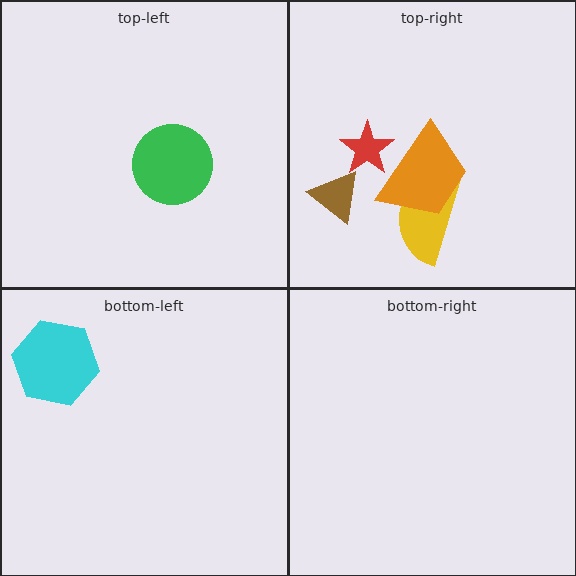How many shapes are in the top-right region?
4.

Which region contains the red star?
The top-right region.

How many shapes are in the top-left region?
1.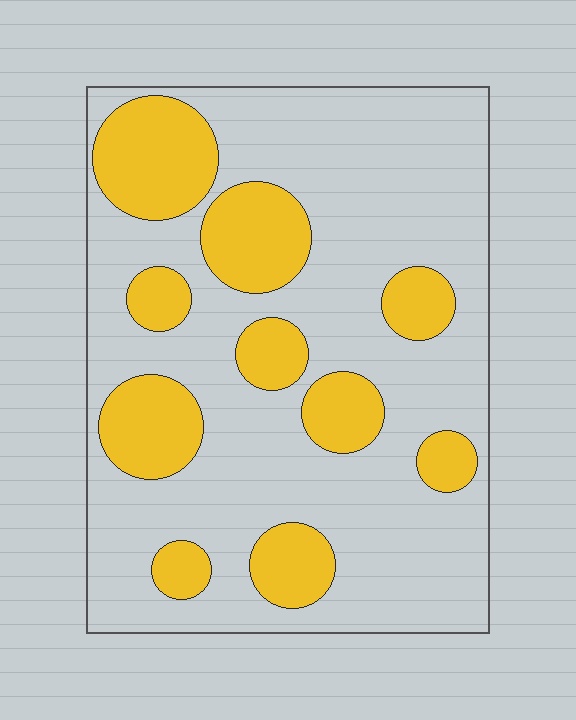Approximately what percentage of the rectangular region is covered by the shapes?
Approximately 25%.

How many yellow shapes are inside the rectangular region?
10.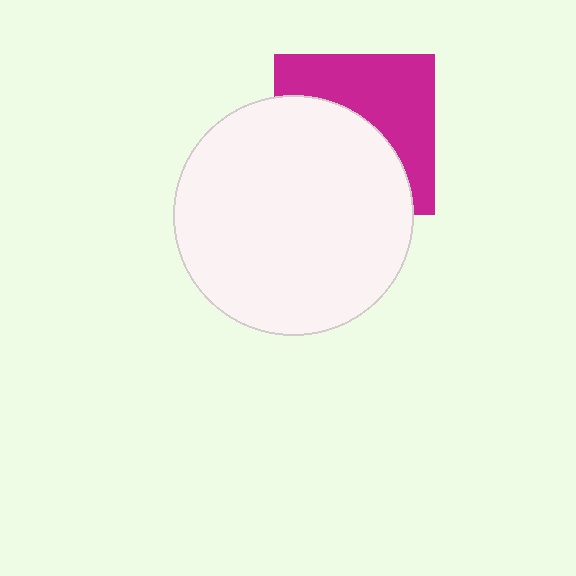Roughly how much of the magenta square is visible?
About half of it is visible (roughly 47%).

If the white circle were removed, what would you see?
You would see the complete magenta square.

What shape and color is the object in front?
The object in front is a white circle.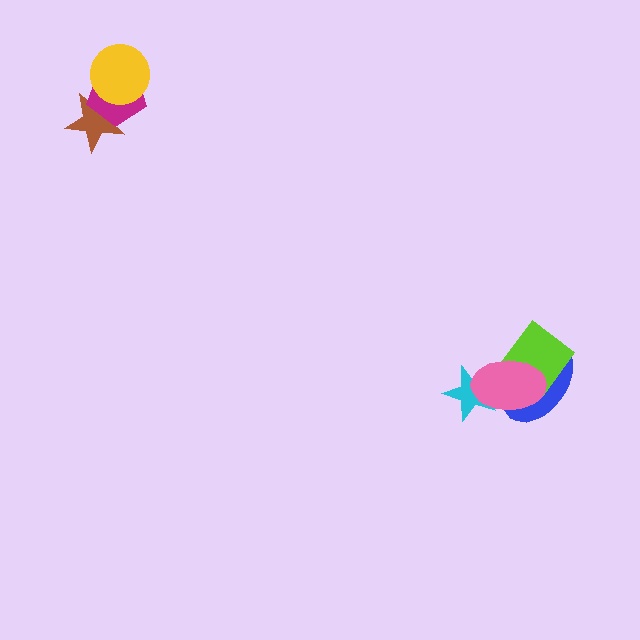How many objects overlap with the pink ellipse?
3 objects overlap with the pink ellipse.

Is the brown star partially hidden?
Yes, it is partially covered by another shape.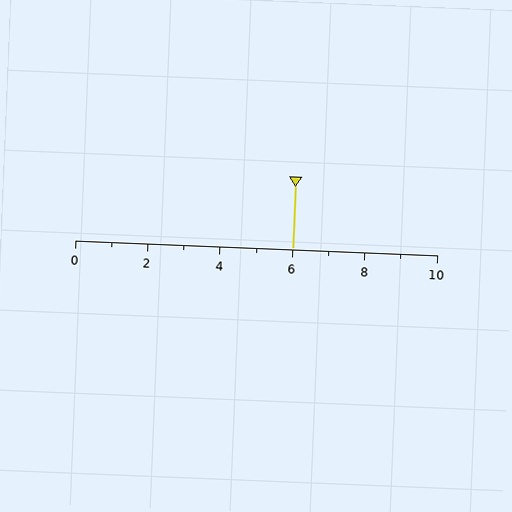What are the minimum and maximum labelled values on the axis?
The axis runs from 0 to 10.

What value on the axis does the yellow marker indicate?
The marker indicates approximately 6.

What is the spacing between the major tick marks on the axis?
The major ticks are spaced 2 apart.